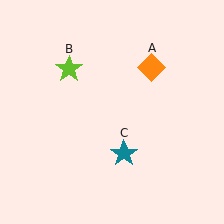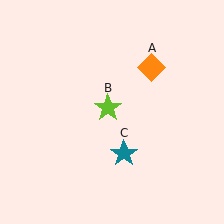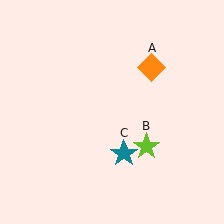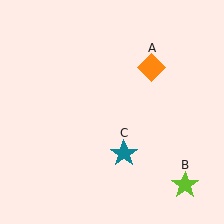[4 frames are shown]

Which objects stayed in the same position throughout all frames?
Orange diamond (object A) and teal star (object C) remained stationary.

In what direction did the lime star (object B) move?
The lime star (object B) moved down and to the right.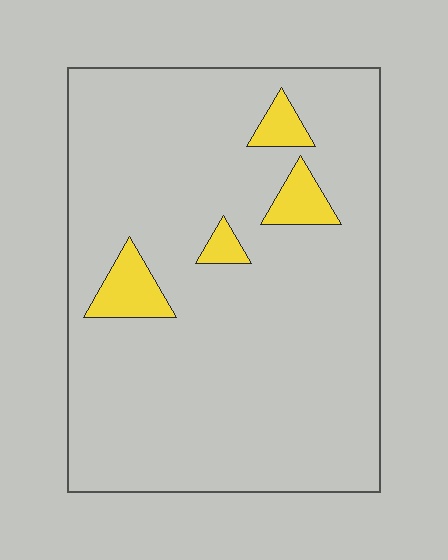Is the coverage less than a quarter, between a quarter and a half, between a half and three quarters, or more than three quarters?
Less than a quarter.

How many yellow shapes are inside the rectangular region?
4.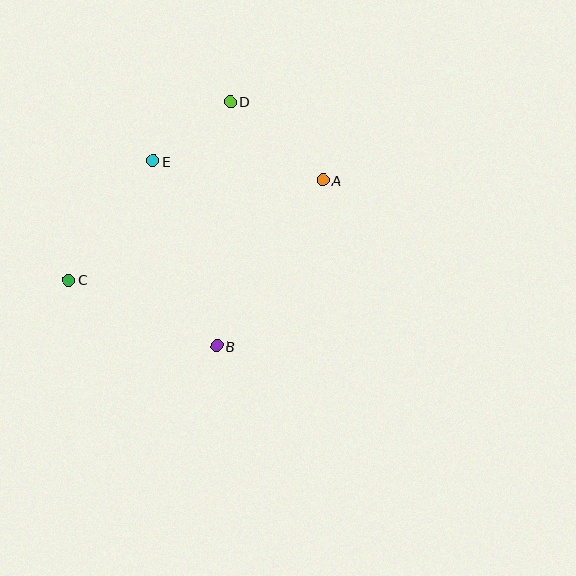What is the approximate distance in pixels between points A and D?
The distance between A and D is approximately 121 pixels.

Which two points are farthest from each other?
Points A and C are farthest from each other.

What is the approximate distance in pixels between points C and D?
The distance between C and D is approximately 240 pixels.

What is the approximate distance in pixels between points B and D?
The distance between B and D is approximately 244 pixels.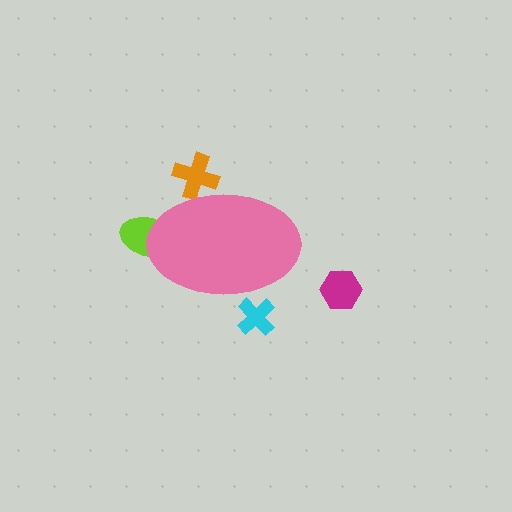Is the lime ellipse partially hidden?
Yes, the lime ellipse is partially hidden behind the pink ellipse.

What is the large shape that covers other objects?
A pink ellipse.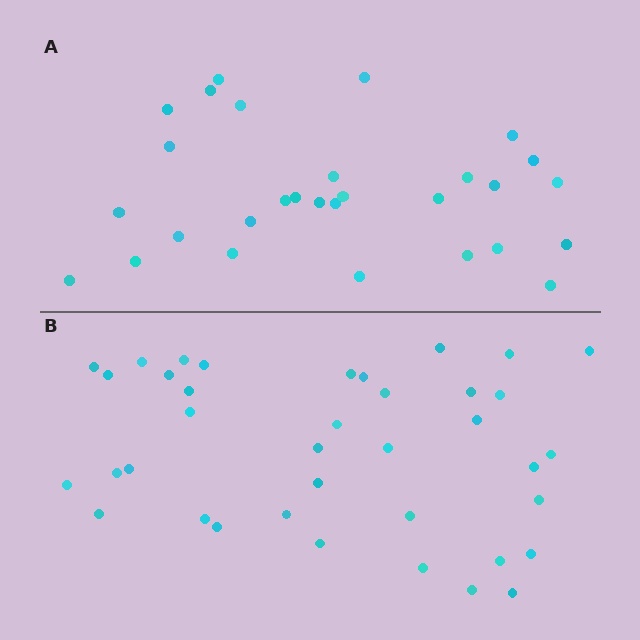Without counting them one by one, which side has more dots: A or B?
Region B (the bottom region) has more dots.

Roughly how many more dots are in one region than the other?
Region B has roughly 8 or so more dots than region A.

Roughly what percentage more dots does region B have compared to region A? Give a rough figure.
About 30% more.